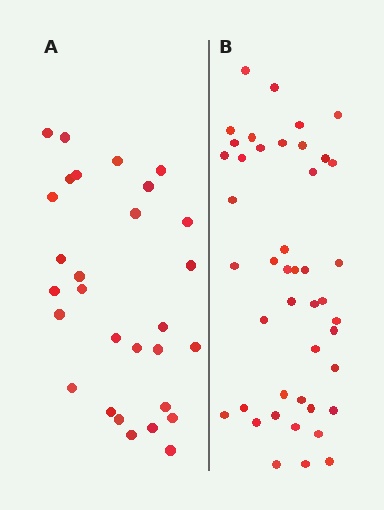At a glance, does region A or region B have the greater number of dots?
Region B (the right region) has more dots.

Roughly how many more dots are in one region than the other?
Region B has approximately 15 more dots than region A.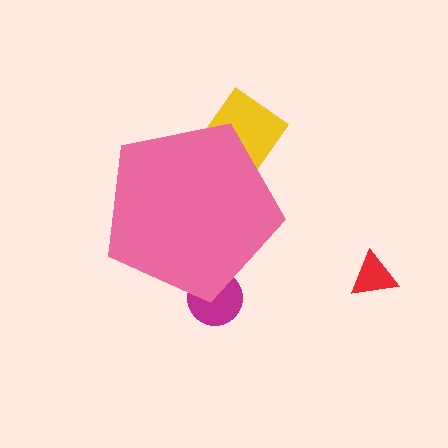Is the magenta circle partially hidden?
Yes, the magenta circle is partially hidden behind the pink pentagon.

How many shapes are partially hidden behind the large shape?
2 shapes are partially hidden.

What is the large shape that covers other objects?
A pink pentagon.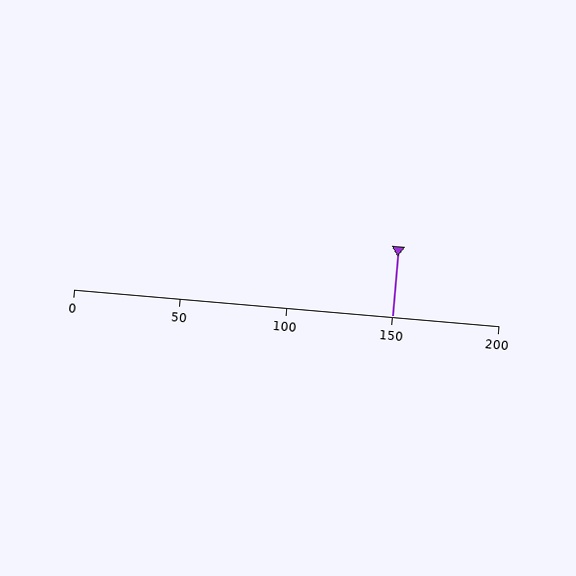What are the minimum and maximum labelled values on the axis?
The axis runs from 0 to 200.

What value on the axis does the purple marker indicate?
The marker indicates approximately 150.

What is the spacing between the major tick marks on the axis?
The major ticks are spaced 50 apart.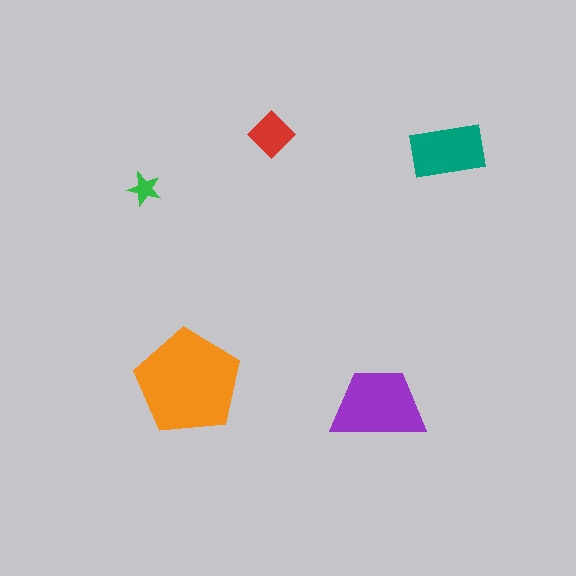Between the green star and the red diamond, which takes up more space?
The red diamond.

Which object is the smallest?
The green star.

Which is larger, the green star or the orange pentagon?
The orange pentagon.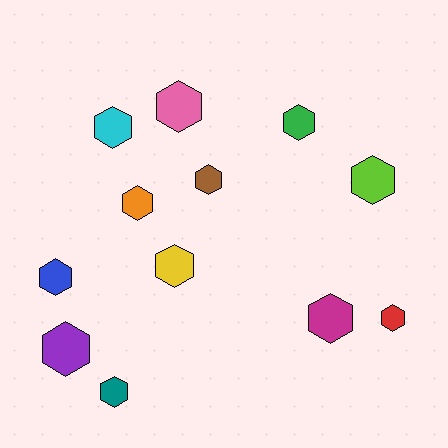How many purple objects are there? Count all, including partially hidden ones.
There is 1 purple object.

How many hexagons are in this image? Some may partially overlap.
There are 12 hexagons.